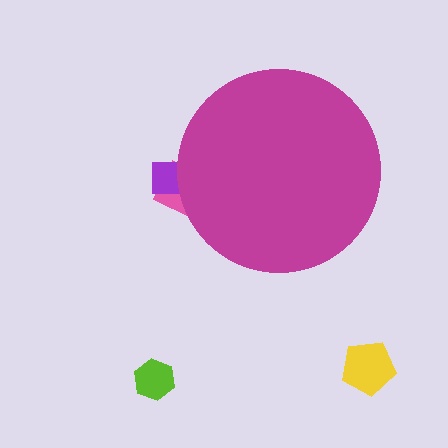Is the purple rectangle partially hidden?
Yes, the purple rectangle is partially hidden behind the magenta circle.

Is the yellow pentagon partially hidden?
No, the yellow pentagon is fully visible.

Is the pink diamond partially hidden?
Yes, the pink diamond is partially hidden behind the magenta circle.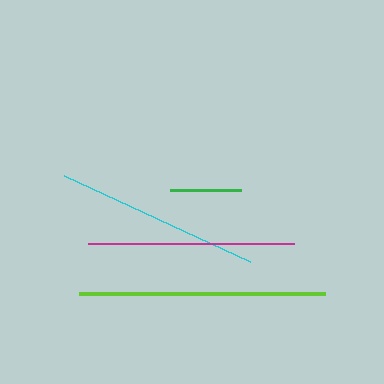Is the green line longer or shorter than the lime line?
The lime line is longer than the green line.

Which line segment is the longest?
The lime line is the longest at approximately 247 pixels.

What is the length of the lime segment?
The lime segment is approximately 247 pixels long.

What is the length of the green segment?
The green segment is approximately 71 pixels long.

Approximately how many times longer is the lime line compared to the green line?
The lime line is approximately 3.5 times the length of the green line.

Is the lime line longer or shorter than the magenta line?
The lime line is longer than the magenta line.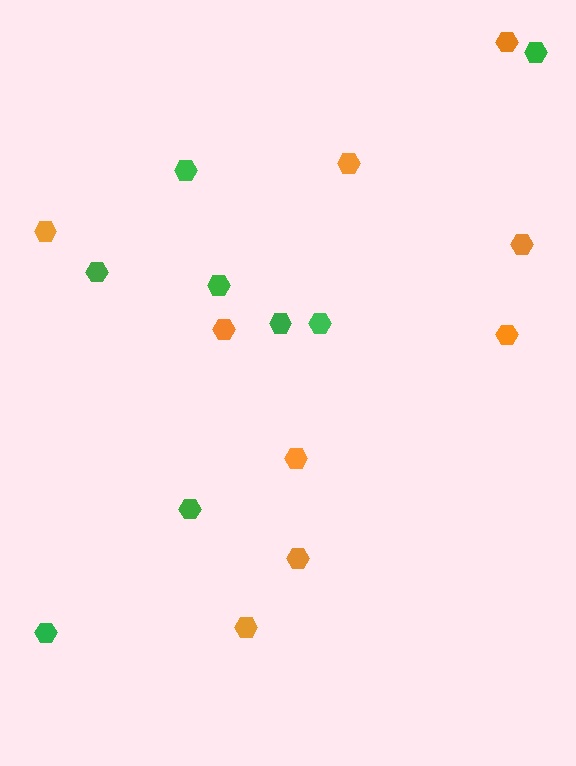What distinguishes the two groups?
There are 2 groups: one group of green hexagons (8) and one group of orange hexagons (9).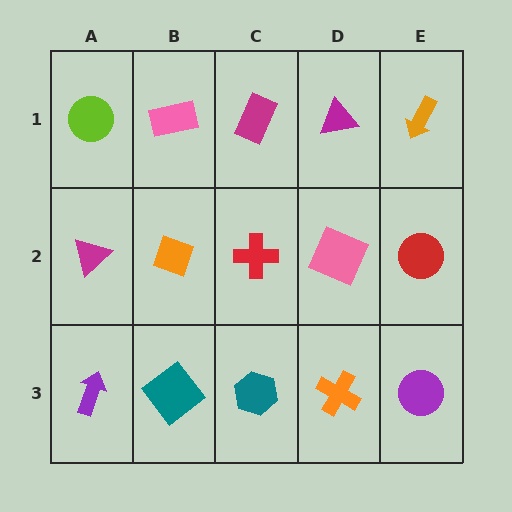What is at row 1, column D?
A magenta triangle.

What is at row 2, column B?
An orange diamond.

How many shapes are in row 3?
5 shapes.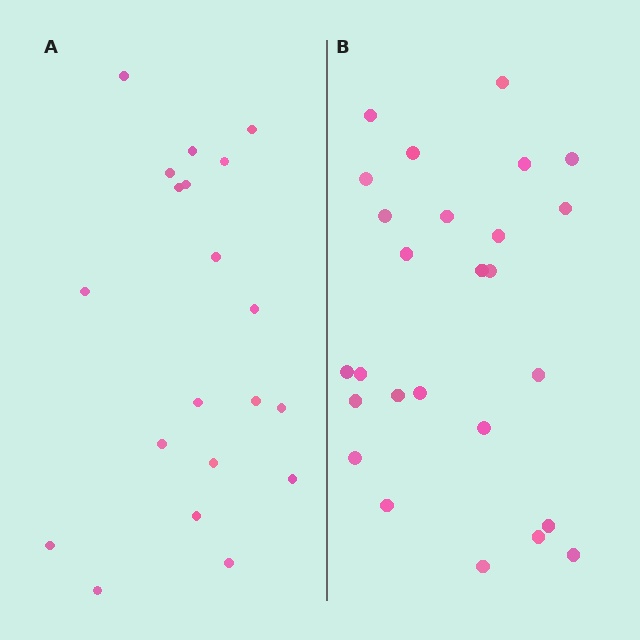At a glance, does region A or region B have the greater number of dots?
Region B (the right region) has more dots.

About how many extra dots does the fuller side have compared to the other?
Region B has about 6 more dots than region A.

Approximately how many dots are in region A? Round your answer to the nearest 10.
About 20 dots.